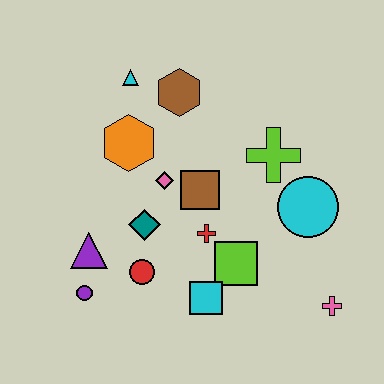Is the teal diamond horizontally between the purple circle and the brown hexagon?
Yes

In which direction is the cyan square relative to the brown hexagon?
The cyan square is below the brown hexagon.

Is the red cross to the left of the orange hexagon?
No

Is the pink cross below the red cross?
Yes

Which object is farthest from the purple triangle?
The pink cross is farthest from the purple triangle.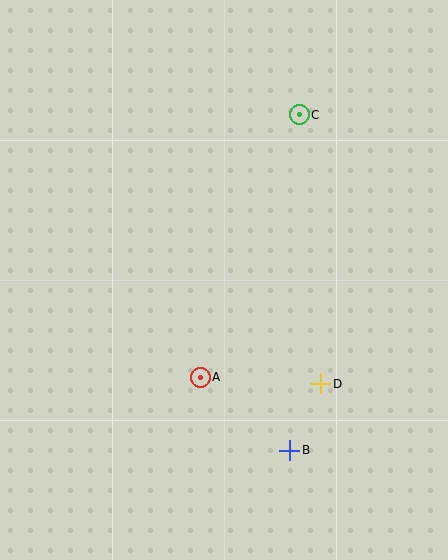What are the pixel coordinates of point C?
Point C is at (299, 115).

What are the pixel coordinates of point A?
Point A is at (200, 377).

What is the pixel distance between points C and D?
The distance between C and D is 270 pixels.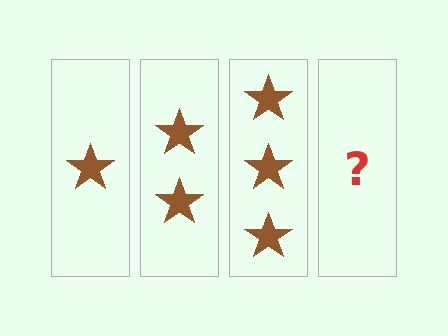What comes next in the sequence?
The next element should be 4 stars.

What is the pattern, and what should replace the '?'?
The pattern is that each step adds one more star. The '?' should be 4 stars.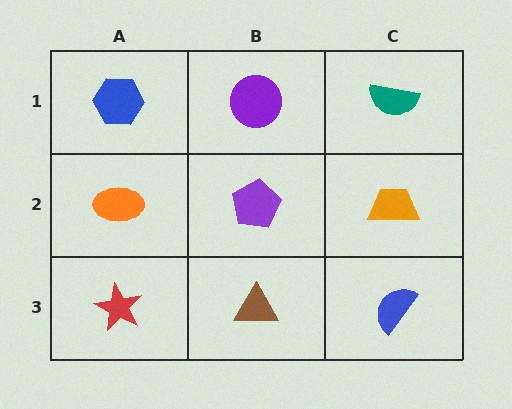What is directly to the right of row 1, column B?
A teal semicircle.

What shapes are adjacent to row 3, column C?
An orange trapezoid (row 2, column C), a brown triangle (row 3, column B).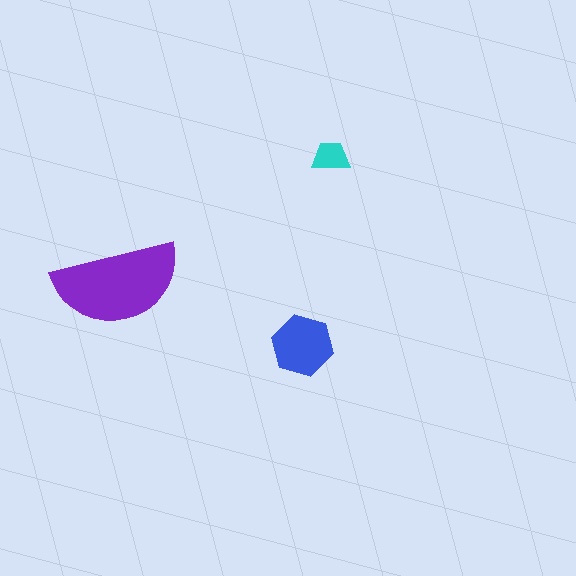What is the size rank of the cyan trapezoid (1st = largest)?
3rd.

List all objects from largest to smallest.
The purple semicircle, the blue hexagon, the cyan trapezoid.